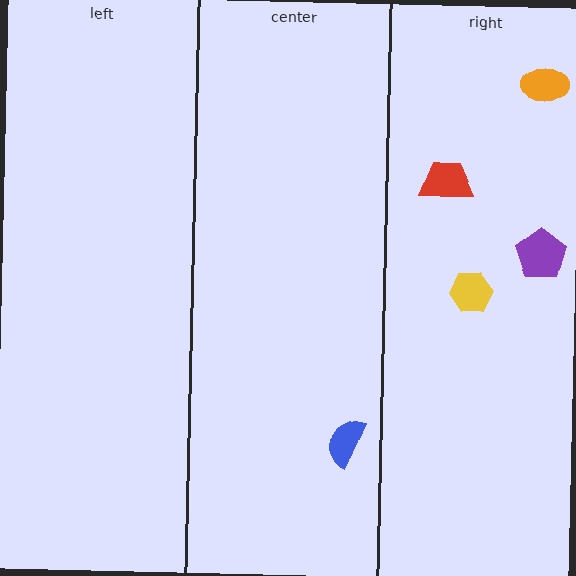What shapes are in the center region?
The blue semicircle.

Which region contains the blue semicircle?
The center region.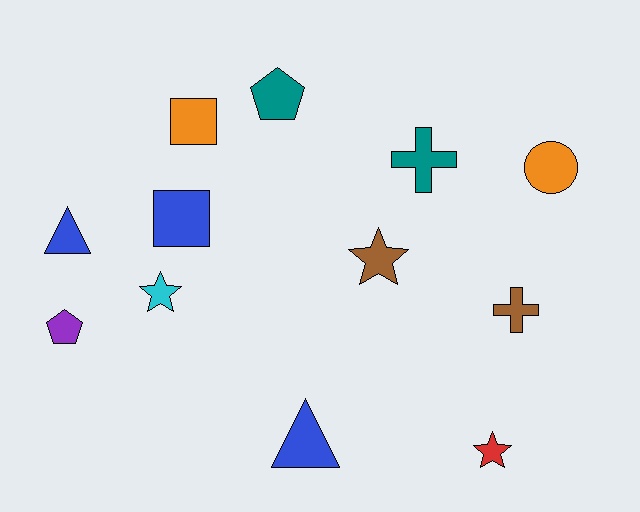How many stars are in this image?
There are 3 stars.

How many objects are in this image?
There are 12 objects.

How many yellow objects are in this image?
There are no yellow objects.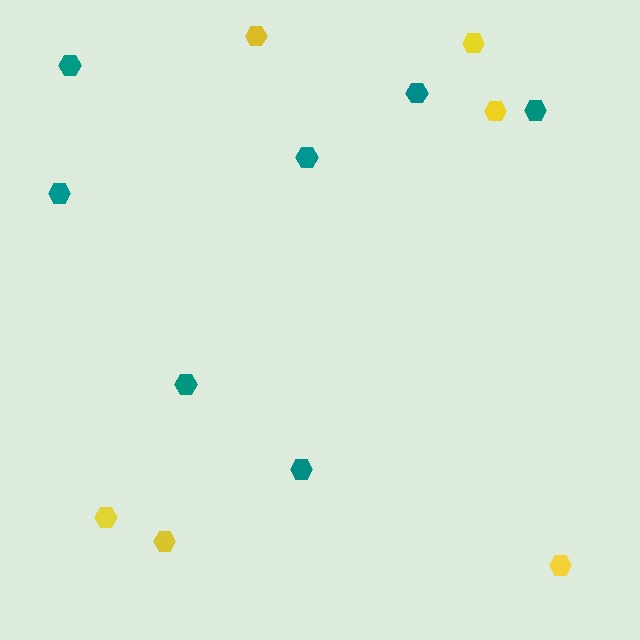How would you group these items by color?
There are 2 groups: one group of teal hexagons (7) and one group of yellow hexagons (6).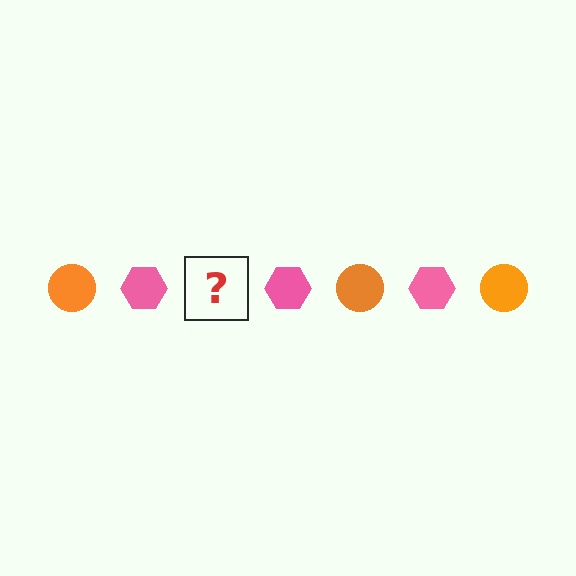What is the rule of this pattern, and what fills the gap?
The rule is that the pattern alternates between orange circle and pink hexagon. The gap should be filled with an orange circle.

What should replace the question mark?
The question mark should be replaced with an orange circle.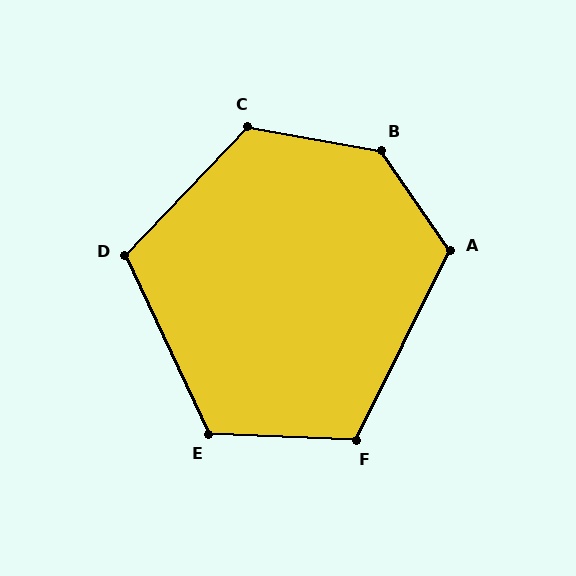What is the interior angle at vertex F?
Approximately 114 degrees (obtuse).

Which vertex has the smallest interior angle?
D, at approximately 111 degrees.